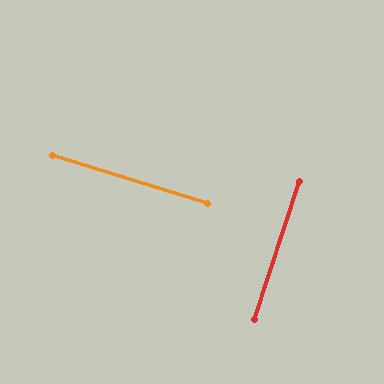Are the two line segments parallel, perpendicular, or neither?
Perpendicular — they meet at approximately 89°.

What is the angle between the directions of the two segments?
Approximately 89 degrees.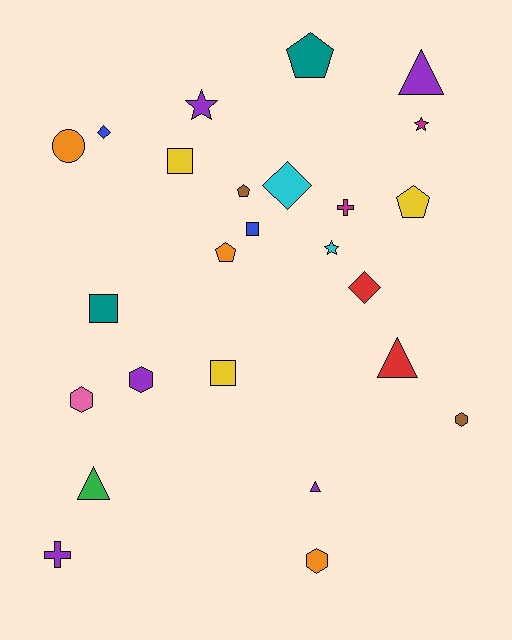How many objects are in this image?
There are 25 objects.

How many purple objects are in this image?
There are 5 purple objects.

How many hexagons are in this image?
There are 4 hexagons.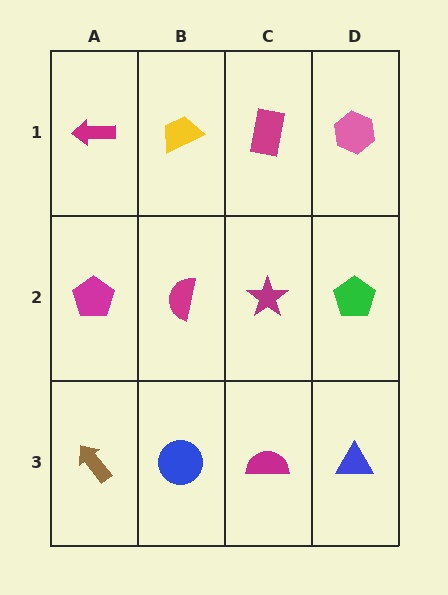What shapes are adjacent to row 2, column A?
A magenta arrow (row 1, column A), a brown arrow (row 3, column A), a magenta semicircle (row 2, column B).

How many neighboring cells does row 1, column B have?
3.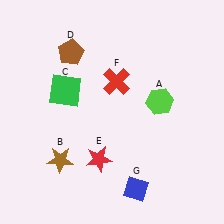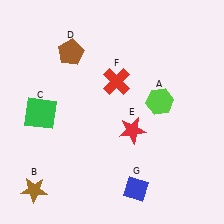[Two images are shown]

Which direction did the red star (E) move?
The red star (E) moved right.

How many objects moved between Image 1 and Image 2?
3 objects moved between the two images.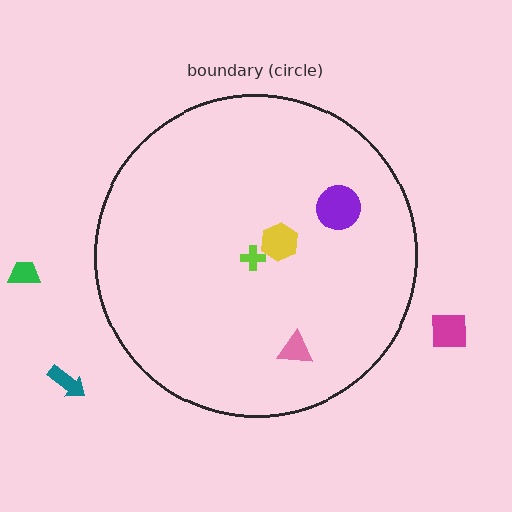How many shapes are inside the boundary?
4 inside, 3 outside.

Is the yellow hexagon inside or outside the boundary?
Inside.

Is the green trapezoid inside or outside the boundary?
Outside.